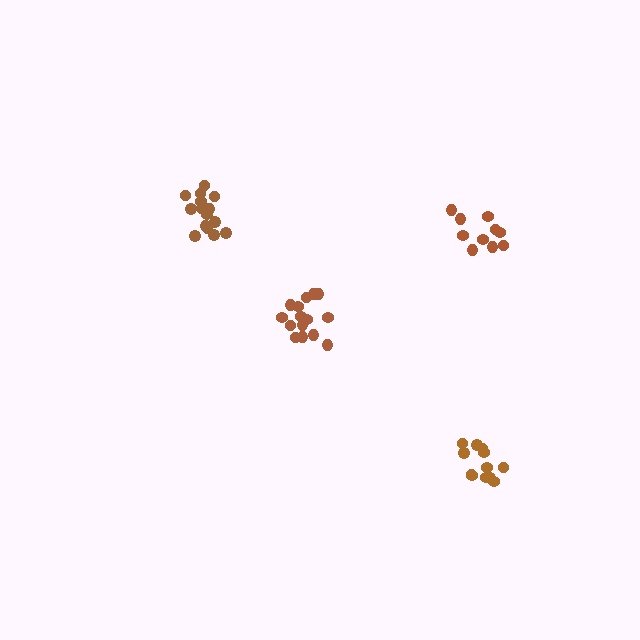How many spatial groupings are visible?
There are 4 spatial groupings.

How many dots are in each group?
Group 1: 12 dots, Group 2: 15 dots, Group 3: 10 dots, Group 4: 16 dots (53 total).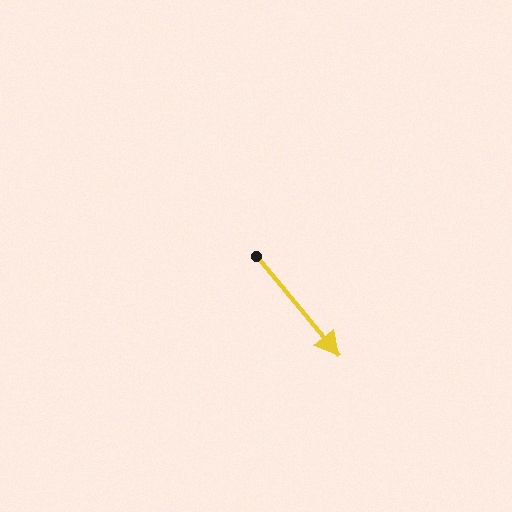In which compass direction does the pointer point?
Southeast.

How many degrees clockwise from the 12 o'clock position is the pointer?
Approximately 140 degrees.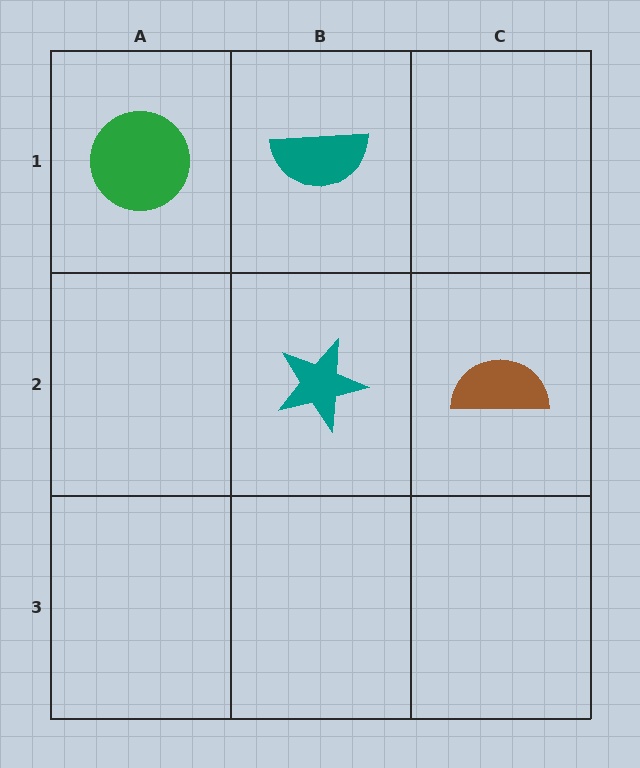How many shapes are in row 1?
2 shapes.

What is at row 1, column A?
A green circle.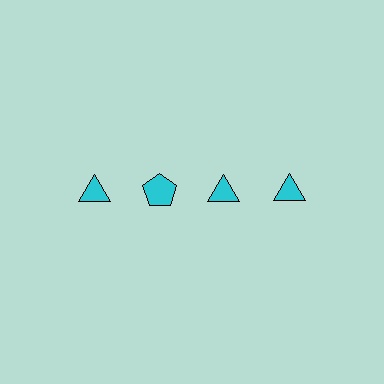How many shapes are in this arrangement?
There are 4 shapes arranged in a grid pattern.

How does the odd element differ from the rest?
It has a different shape: pentagon instead of triangle.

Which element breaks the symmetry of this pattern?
The cyan pentagon in the top row, second from left column breaks the symmetry. All other shapes are cyan triangles.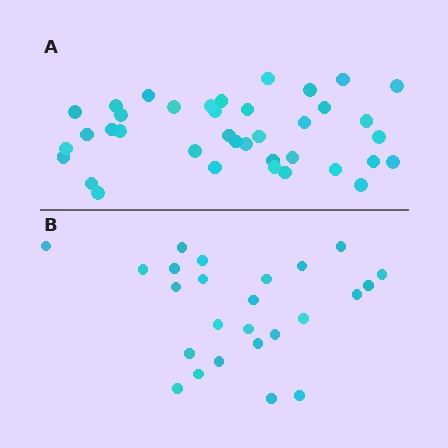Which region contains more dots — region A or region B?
Region A (the top region) has more dots.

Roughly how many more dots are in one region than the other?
Region A has approximately 15 more dots than region B.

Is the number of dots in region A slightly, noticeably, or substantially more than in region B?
Region A has substantially more. The ratio is roughly 1.5 to 1.